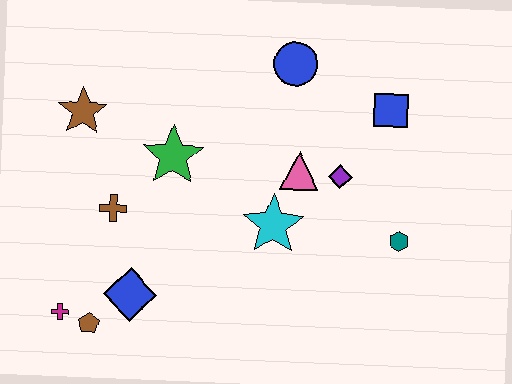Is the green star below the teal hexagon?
No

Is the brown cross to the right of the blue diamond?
No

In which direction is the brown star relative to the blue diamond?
The brown star is above the blue diamond.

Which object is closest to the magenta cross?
The brown pentagon is closest to the magenta cross.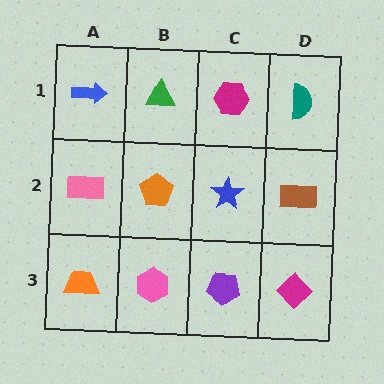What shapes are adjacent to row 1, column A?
A pink rectangle (row 2, column A), a green triangle (row 1, column B).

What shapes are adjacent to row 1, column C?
A blue star (row 2, column C), a green triangle (row 1, column B), a teal semicircle (row 1, column D).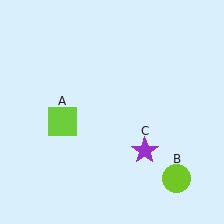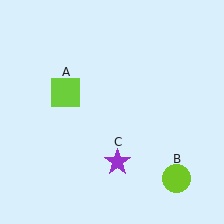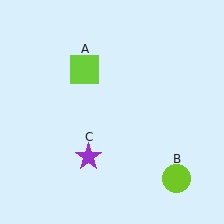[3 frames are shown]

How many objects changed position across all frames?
2 objects changed position: lime square (object A), purple star (object C).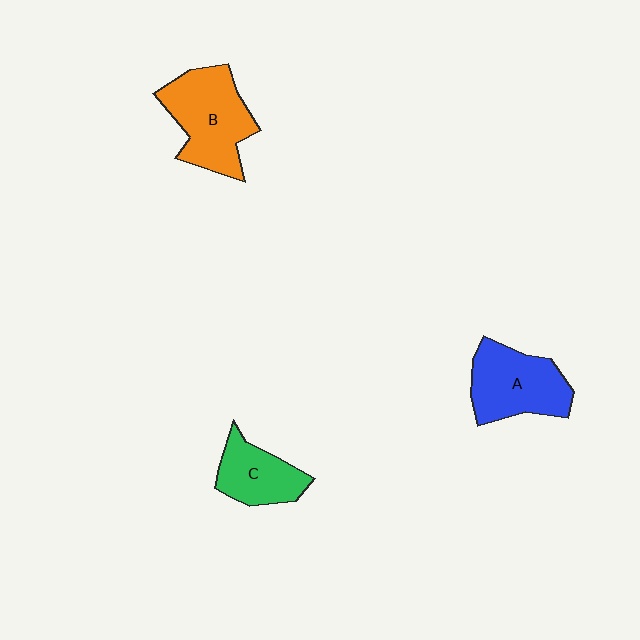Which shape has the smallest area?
Shape C (green).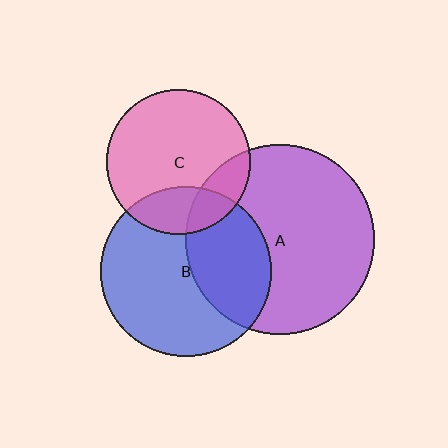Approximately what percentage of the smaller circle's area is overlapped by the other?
Approximately 15%.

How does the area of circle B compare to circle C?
Approximately 1.4 times.